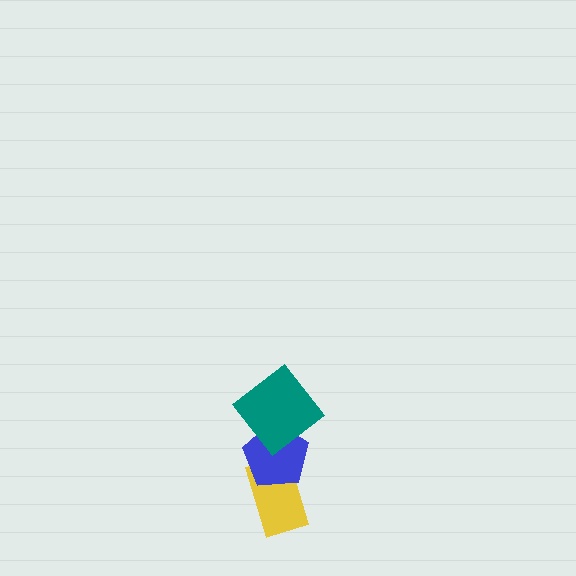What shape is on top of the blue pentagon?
The teal diamond is on top of the blue pentagon.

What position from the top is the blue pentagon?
The blue pentagon is 2nd from the top.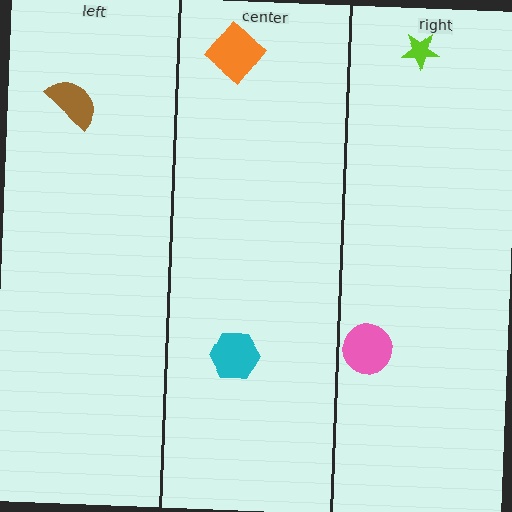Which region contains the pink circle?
The right region.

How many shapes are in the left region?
1.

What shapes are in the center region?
The cyan hexagon, the orange diamond.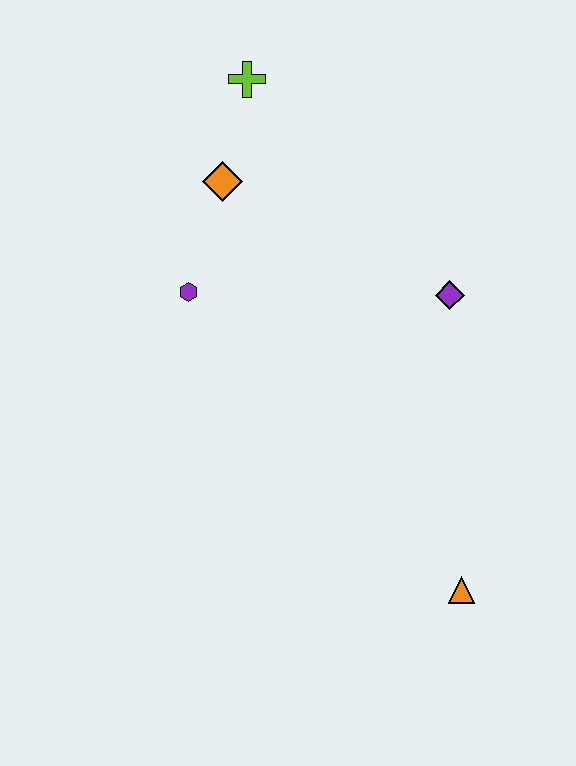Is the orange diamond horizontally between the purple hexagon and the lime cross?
Yes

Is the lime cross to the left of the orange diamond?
No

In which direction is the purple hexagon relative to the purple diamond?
The purple hexagon is to the left of the purple diamond.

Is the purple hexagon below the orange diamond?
Yes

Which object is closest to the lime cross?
The orange diamond is closest to the lime cross.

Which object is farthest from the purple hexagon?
The orange triangle is farthest from the purple hexagon.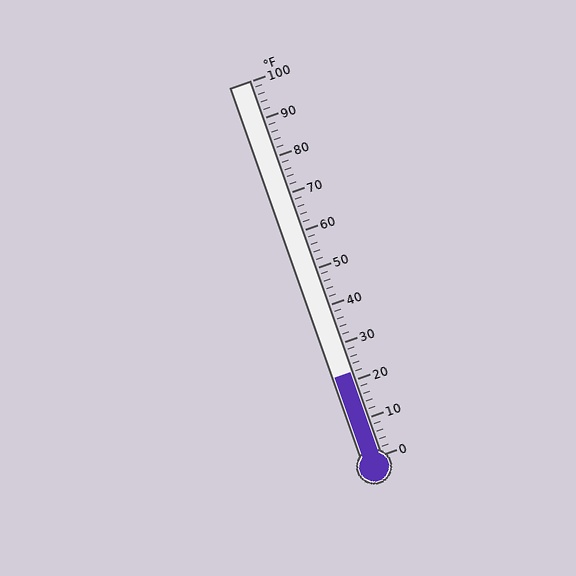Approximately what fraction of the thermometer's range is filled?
The thermometer is filled to approximately 20% of its range.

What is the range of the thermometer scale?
The thermometer scale ranges from 0°F to 100°F.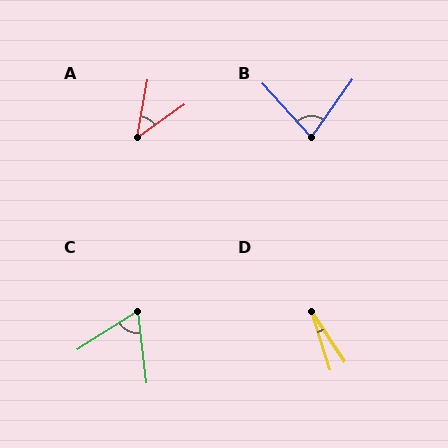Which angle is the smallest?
D, at approximately 16 degrees.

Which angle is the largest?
B, at approximately 77 degrees.